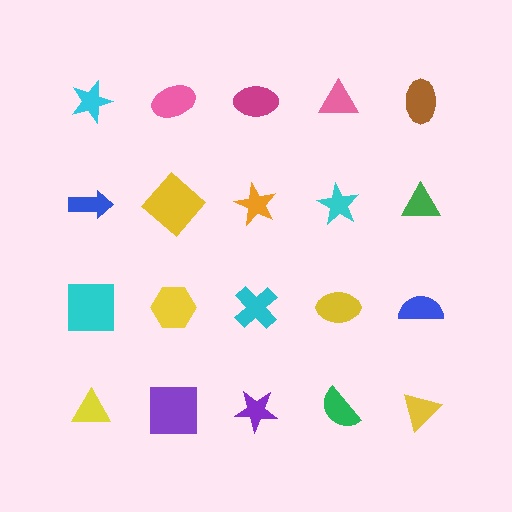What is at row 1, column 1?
A cyan star.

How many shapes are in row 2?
5 shapes.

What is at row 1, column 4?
A pink triangle.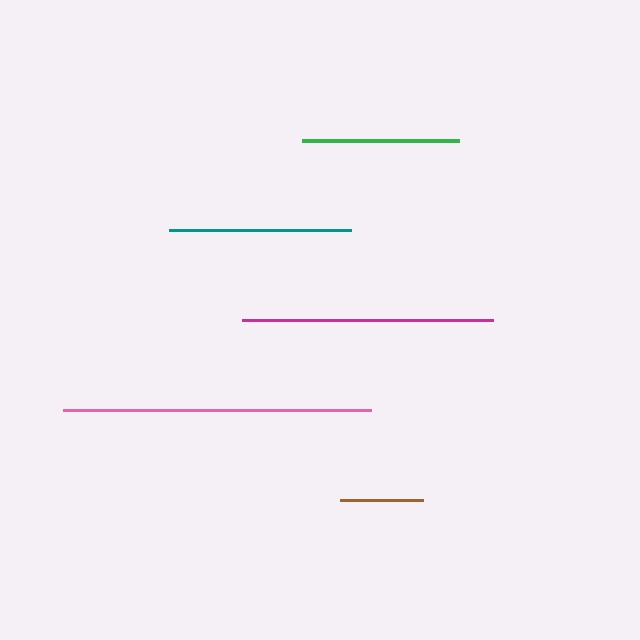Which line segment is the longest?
The pink line is the longest at approximately 308 pixels.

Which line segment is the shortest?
The brown line is the shortest at approximately 84 pixels.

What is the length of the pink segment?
The pink segment is approximately 308 pixels long.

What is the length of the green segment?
The green segment is approximately 157 pixels long.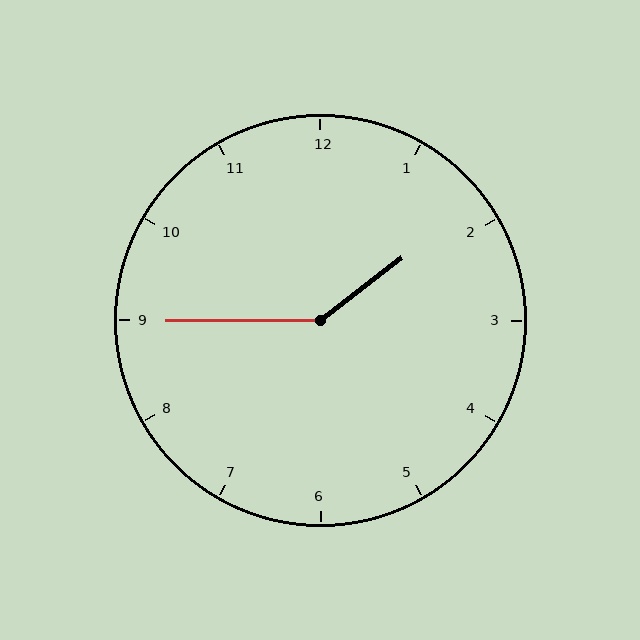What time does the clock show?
1:45.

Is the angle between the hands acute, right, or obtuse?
It is obtuse.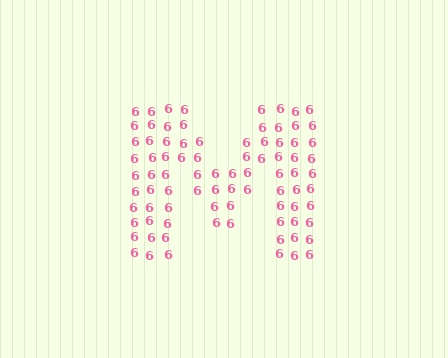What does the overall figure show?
The overall figure shows the letter M.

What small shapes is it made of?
It is made of small digit 6's.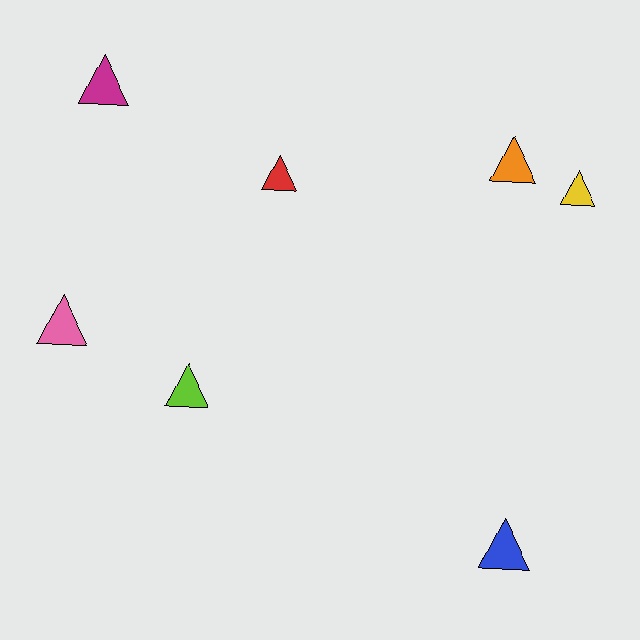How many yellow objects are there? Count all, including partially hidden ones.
There is 1 yellow object.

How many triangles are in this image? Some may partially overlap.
There are 7 triangles.